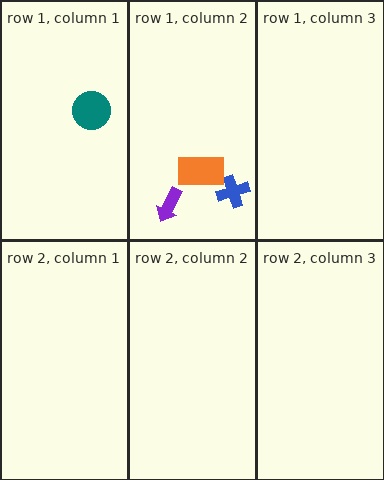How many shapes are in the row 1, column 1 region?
1.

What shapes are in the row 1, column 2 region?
The blue cross, the purple arrow, the orange rectangle.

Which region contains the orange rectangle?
The row 1, column 2 region.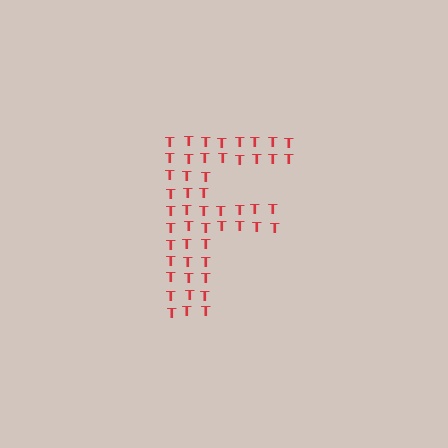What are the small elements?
The small elements are letter T's.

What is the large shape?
The large shape is the letter F.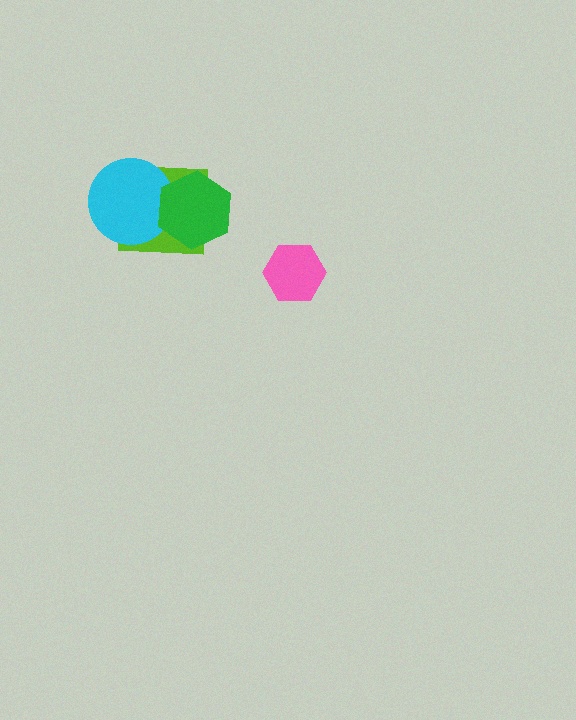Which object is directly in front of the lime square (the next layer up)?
The cyan circle is directly in front of the lime square.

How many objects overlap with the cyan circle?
2 objects overlap with the cyan circle.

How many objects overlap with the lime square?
2 objects overlap with the lime square.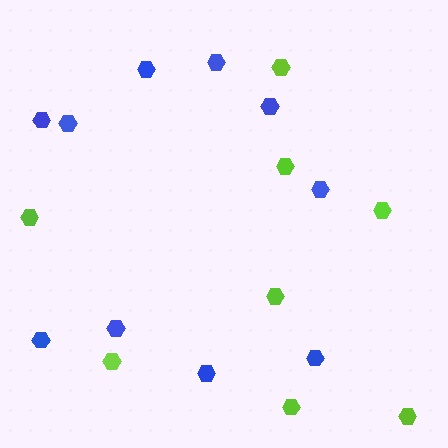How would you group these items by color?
There are 2 groups: one group of blue hexagons (10) and one group of lime hexagons (8).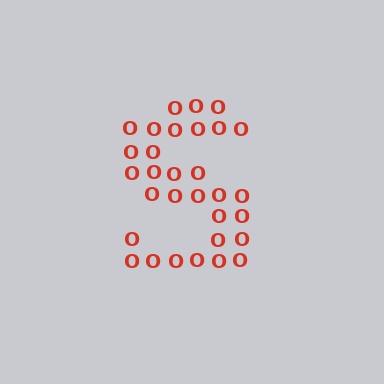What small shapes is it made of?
It is made of small letter O's.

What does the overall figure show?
The overall figure shows the letter S.